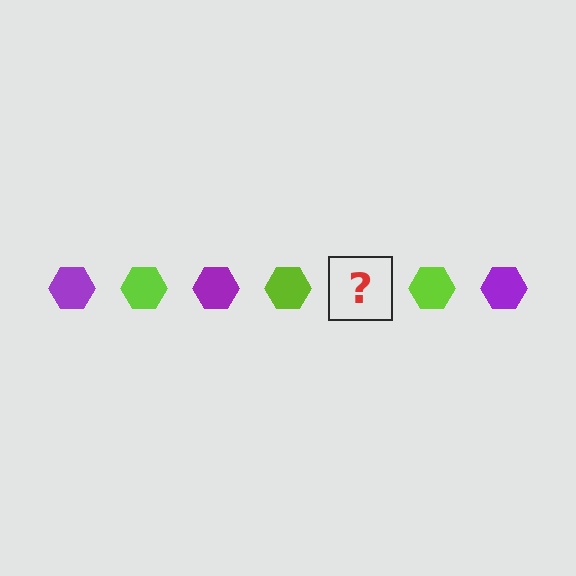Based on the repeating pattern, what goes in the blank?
The blank should be a purple hexagon.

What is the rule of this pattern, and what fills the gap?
The rule is that the pattern cycles through purple, lime hexagons. The gap should be filled with a purple hexagon.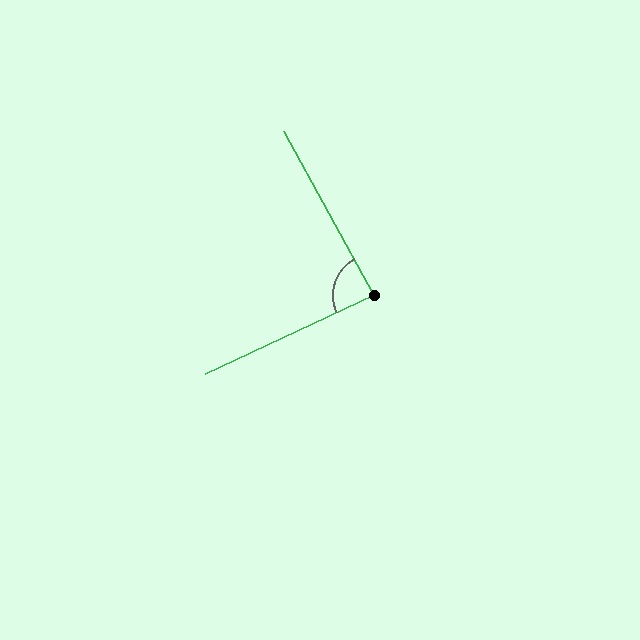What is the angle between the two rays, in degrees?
Approximately 86 degrees.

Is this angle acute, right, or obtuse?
It is approximately a right angle.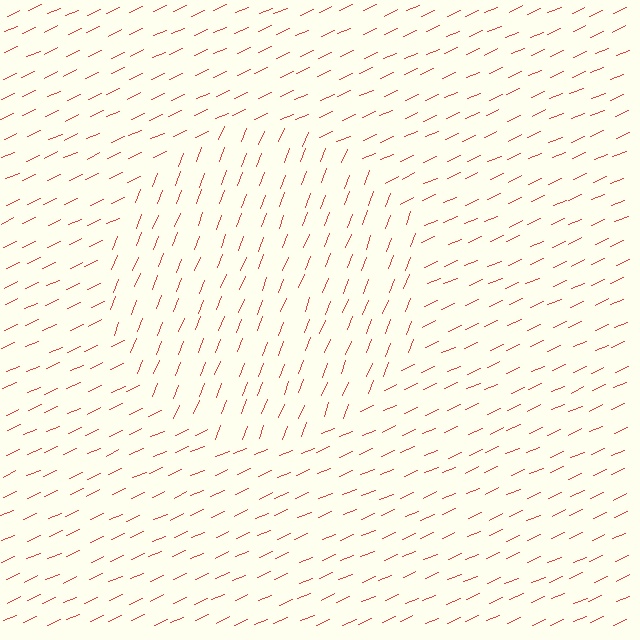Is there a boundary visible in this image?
Yes, there is a texture boundary formed by a change in line orientation.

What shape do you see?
I see a circle.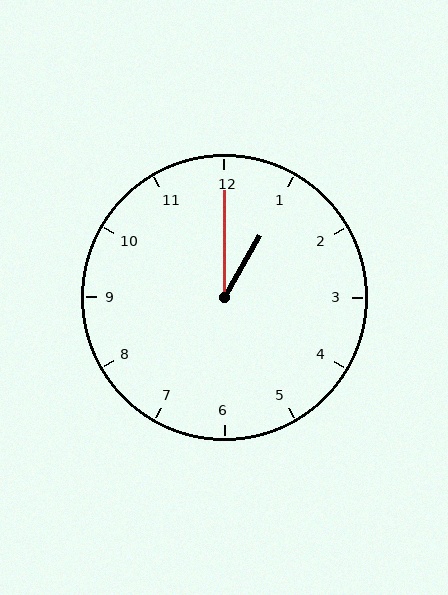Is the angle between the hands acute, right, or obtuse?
It is acute.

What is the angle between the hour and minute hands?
Approximately 30 degrees.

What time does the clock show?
1:00.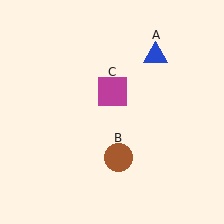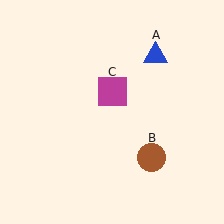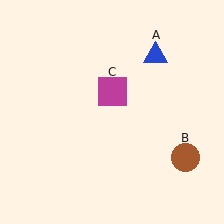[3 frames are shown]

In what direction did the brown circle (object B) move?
The brown circle (object B) moved right.